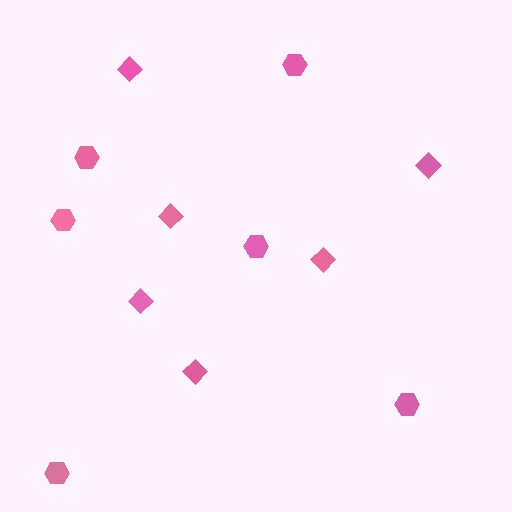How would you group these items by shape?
There are 2 groups: one group of hexagons (6) and one group of diamonds (6).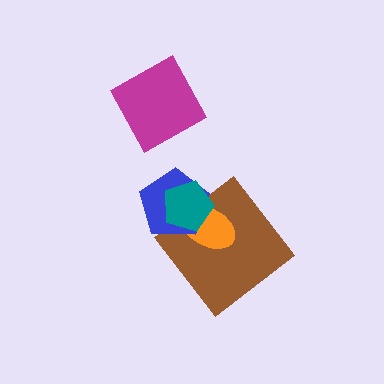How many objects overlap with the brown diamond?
3 objects overlap with the brown diamond.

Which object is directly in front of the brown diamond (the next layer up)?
The orange ellipse is directly in front of the brown diamond.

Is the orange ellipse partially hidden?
Yes, it is partially covered by another shape.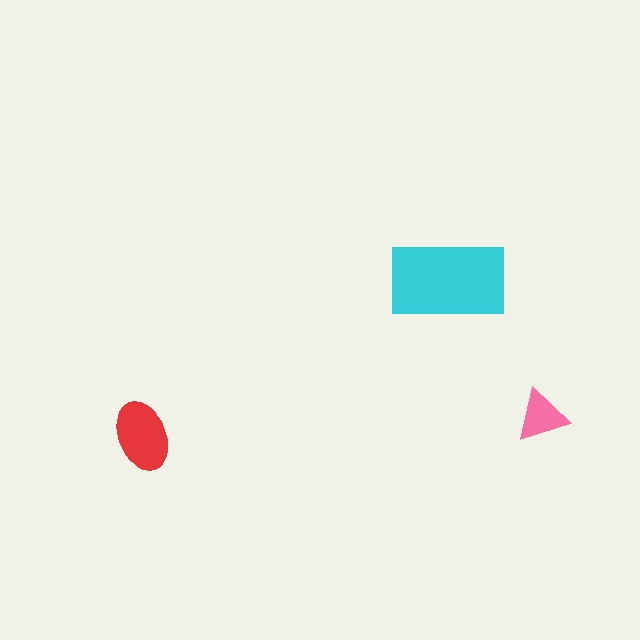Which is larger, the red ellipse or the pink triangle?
The red ellipse.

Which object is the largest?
The cyan rectangle.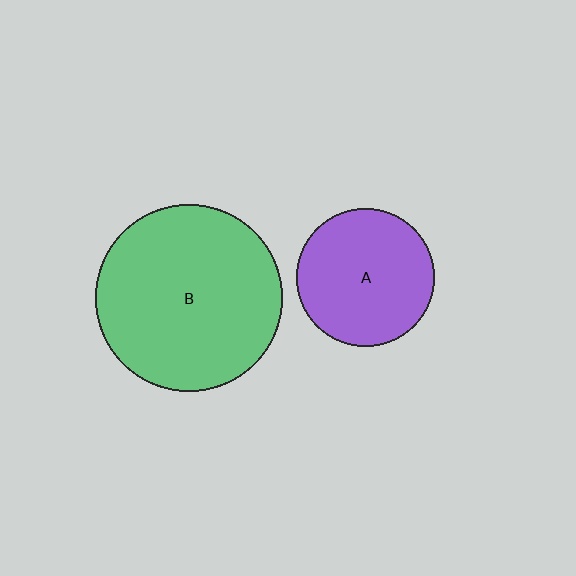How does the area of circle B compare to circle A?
Approximately 1.8 times.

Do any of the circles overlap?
No, none of the circles overlap.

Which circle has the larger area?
Circle B (green).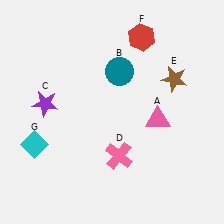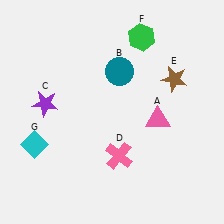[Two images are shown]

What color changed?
The hexagon (F) changed from red in Image 1 to green in Image 2.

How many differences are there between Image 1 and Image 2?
There is 1 difference between the two images.